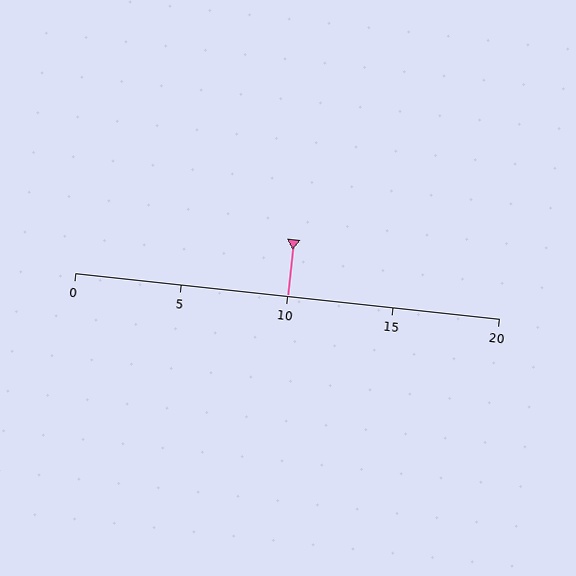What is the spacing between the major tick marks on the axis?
The major ticks are spaced 5 apart.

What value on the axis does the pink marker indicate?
The marker indicates approximately 10.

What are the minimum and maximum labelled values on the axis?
The axis runs from 0 to 20.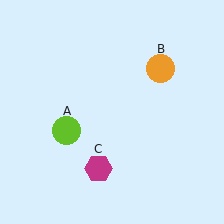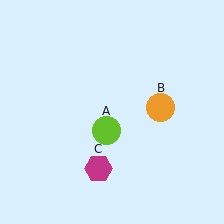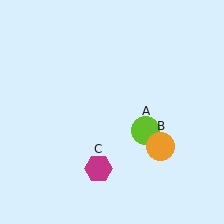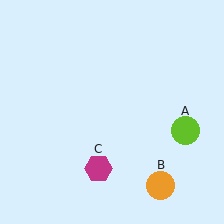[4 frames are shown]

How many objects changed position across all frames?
2 objects changed position: lime circle (object A), orange circle (object B).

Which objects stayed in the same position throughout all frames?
Magenta hexagon (object C) remained stationary.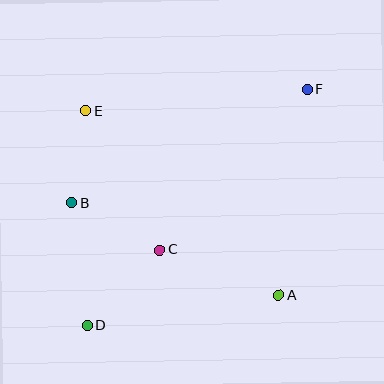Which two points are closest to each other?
Points B and E are closest to each other.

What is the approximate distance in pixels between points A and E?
The distance between A and E is approximately 267 pixels.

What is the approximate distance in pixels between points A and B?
The distance between A and B is approximately 226 pixels.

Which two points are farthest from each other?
Points D and F are farthest from each other.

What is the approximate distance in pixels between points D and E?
The distance between D and E is approximately 215 pixels.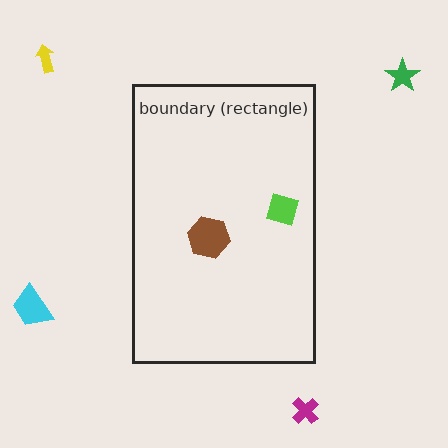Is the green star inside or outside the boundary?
Outside.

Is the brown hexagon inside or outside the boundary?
Inside.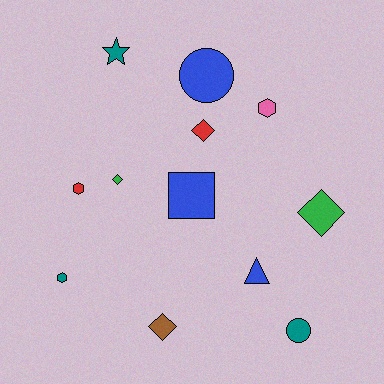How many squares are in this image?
There is 1 square.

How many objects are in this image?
There are 12 objects.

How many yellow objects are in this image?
There are no yellow objects.